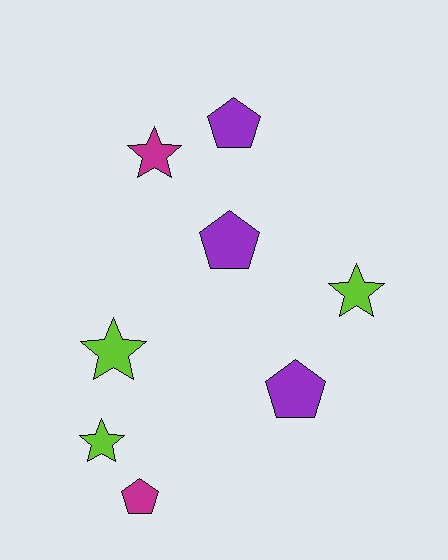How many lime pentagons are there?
There are no lime pentagons.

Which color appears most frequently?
Purple, with 3 objects.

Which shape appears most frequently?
Star, with 4 objects.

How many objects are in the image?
There are 8 objects.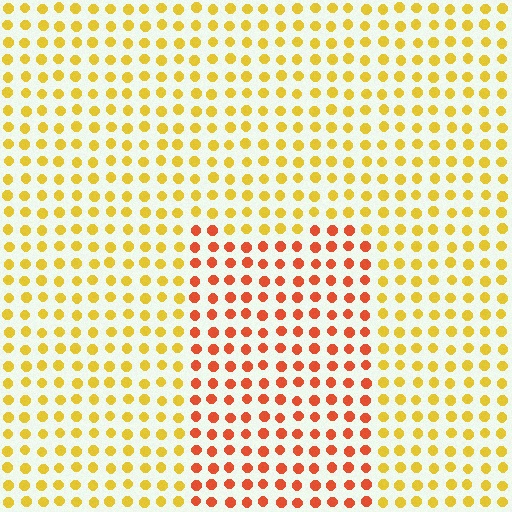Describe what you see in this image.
The image is filled with small yellow elements in a uniform arrangement. A rectangle-shaped region is visible where the elements are tinted to a slightly different hue, forming a subtle color boundary.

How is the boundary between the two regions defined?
The boundary is defined purely by a slight shift in hue (about 40 degrees). Spacing, size, and orientation are identical on both sides.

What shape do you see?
I see a rectangle.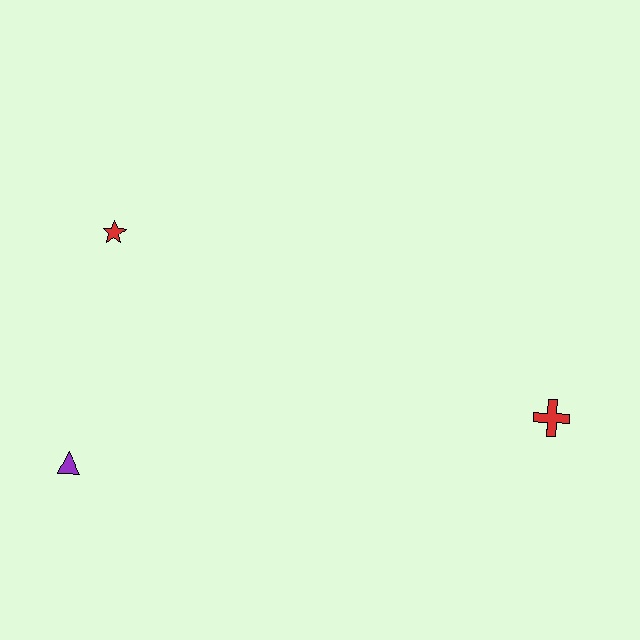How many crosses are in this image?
There is 1 cross.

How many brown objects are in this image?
There are no brown objects.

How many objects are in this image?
There are 3 objects.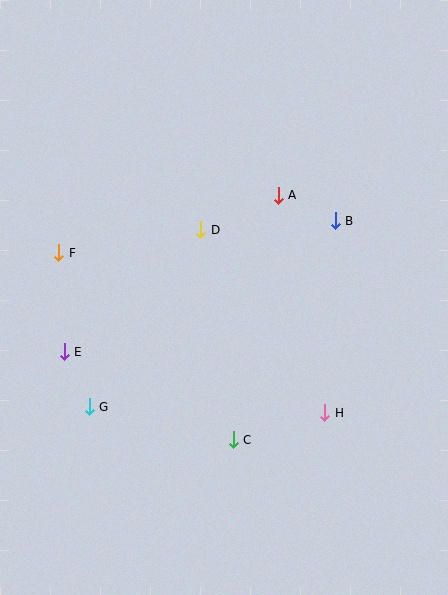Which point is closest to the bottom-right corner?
Point H is closest to the bottom-right corner.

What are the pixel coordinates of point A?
Point A is at (278, 195).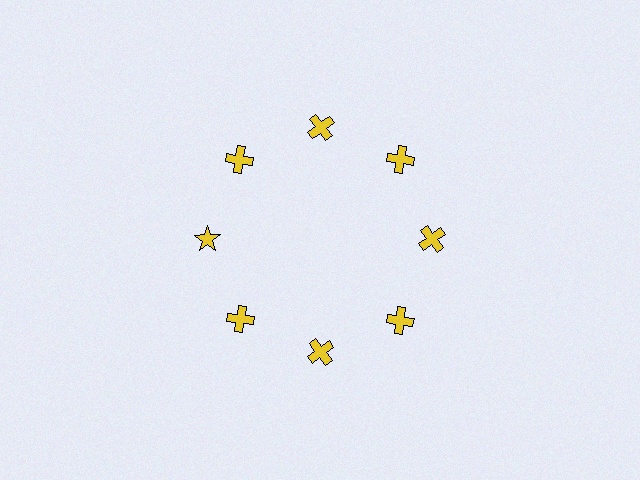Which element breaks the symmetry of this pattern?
The yellow star at roughly the 9 o'clock position breaks the symmetry. All other shapes are yellow crosses.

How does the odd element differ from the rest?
It has a different shape: star instead of cross.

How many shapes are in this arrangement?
There are 8 shapes arranged in a ring pattern.